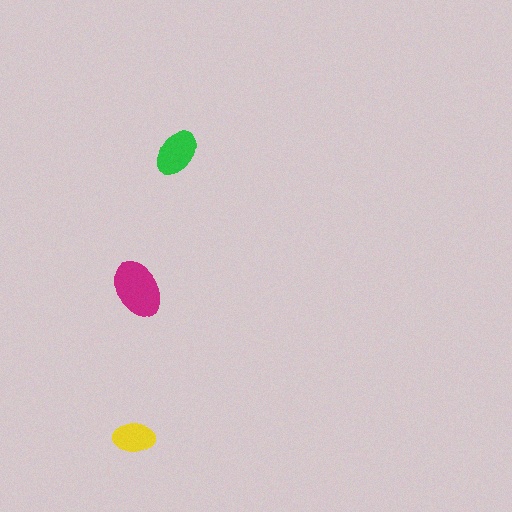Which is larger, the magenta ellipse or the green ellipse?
The magenta one.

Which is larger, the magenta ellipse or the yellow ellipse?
The magenta one.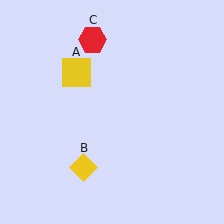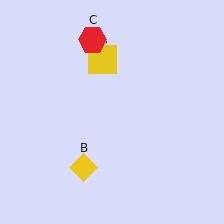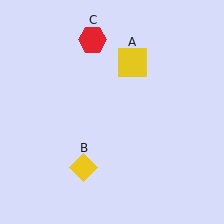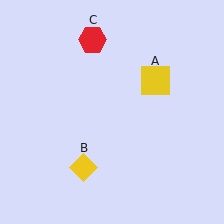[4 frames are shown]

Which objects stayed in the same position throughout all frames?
Yellow diamond (object B) and red hexagon (object C) remained stationary.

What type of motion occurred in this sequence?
The yellow square (object A) rotated clockwise around the center of the scene.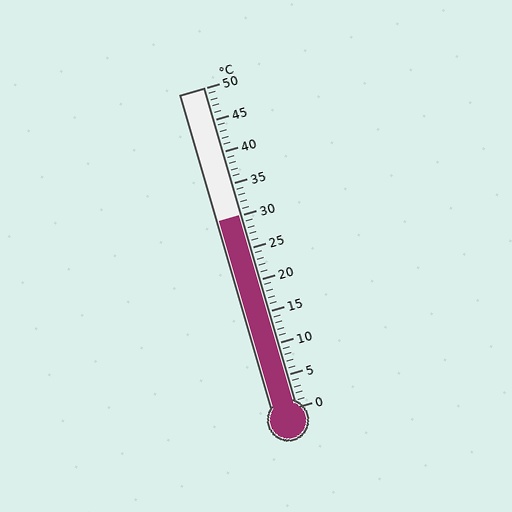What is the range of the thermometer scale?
The thermometer scale ranges from 0°C to 50°C.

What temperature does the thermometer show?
The thermometer shows approximately 30°C.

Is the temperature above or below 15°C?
The temperature is above 15°C.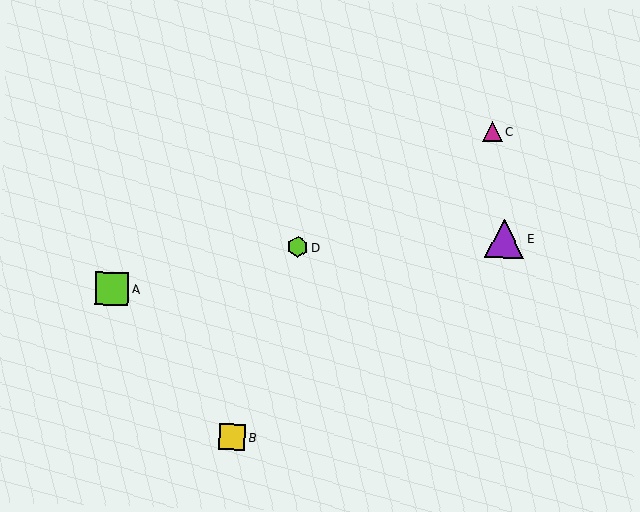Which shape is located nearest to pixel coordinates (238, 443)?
The yellow square (labeled B) at (232, 437) is nearest to that location.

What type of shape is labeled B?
Shape B is a yellow square.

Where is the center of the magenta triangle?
The center of the magenta triangle is at (492, 132).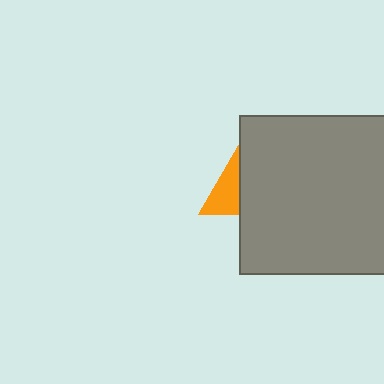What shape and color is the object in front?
The object in front is a gray square.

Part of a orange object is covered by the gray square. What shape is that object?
It is a triangle.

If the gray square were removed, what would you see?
You would see the complete orange triangle.